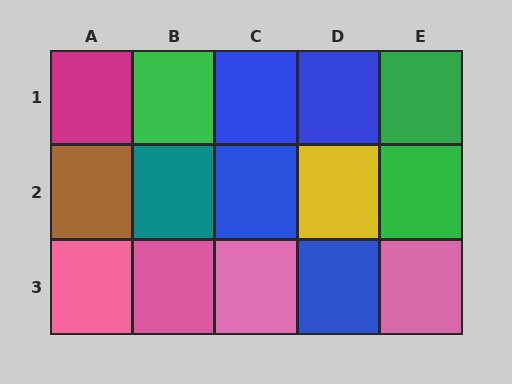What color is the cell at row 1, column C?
Blue.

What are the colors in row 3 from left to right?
Pink, pink, pink, blue, pink.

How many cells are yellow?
1 cell is yellow.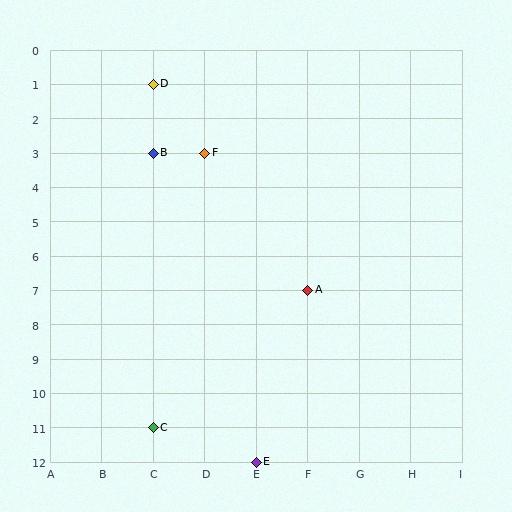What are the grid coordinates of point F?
Point F is at grid coordinates (D, 3).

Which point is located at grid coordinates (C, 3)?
Point B is at (C, 3).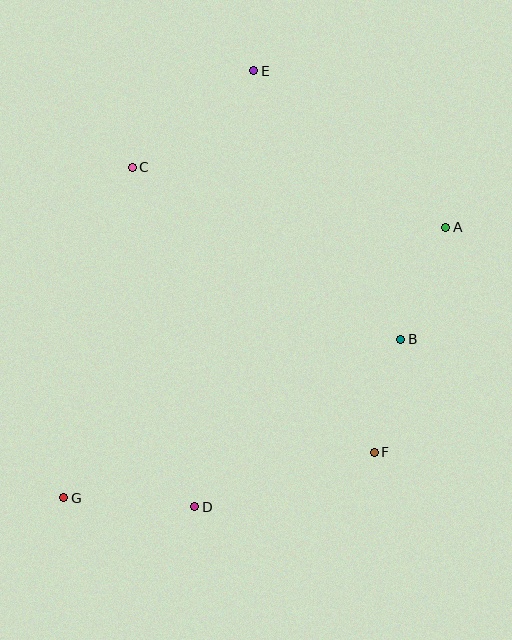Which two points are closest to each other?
Points B and F are closest to each other.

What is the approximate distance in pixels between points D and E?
The distance between D and E is approximately 440 pixels.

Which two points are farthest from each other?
Points A and G are farthest from each other.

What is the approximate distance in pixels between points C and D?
The distance between C and D is approximately 346 pixels.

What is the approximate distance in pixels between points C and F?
The distance between C and F is approximately 374 pixels.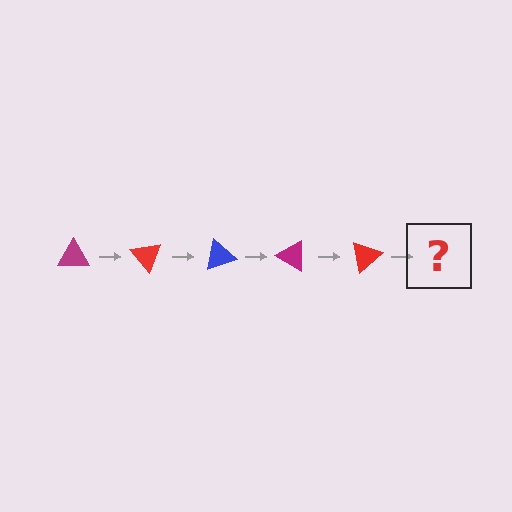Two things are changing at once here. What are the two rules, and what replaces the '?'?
The two rules are that it rotates 50 degrees each step and the color cycles through magenta, red, and blue. The '?' should be a blue triangle, rotated 250 degrees from the start.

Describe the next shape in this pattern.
It should be a blue triangle, rotated 250 degrees from the start.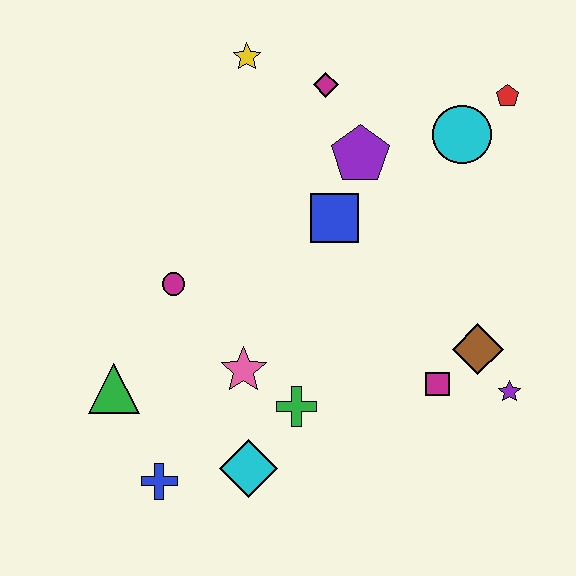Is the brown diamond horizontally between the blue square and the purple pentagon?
No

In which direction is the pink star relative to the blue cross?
The pink star is above the blue cross.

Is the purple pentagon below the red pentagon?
Yes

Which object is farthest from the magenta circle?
The red pentagon is farthest from the magenta circle.